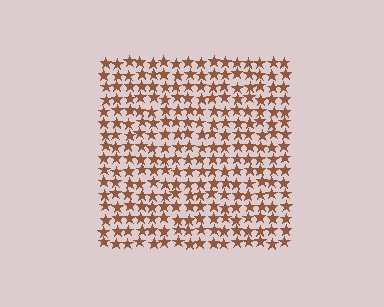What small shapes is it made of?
It is made of small stars.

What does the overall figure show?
The overall figure shows a square.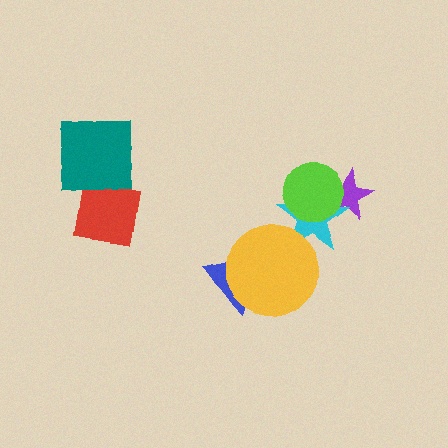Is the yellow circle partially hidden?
No, no other shape covers it.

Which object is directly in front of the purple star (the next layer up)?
The cyan star is directly in front of the purple star.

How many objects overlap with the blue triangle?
1 object overlaps with the blue triangle.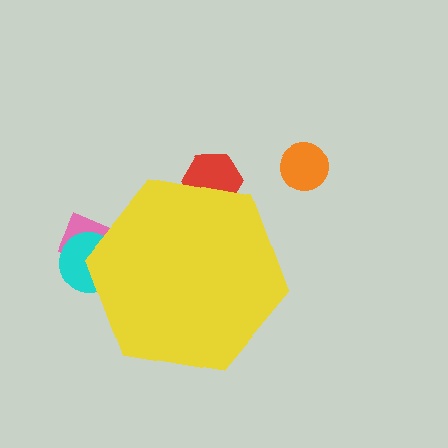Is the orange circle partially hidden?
No, the orange circle is fully visible.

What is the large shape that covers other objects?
A yellow hexagon.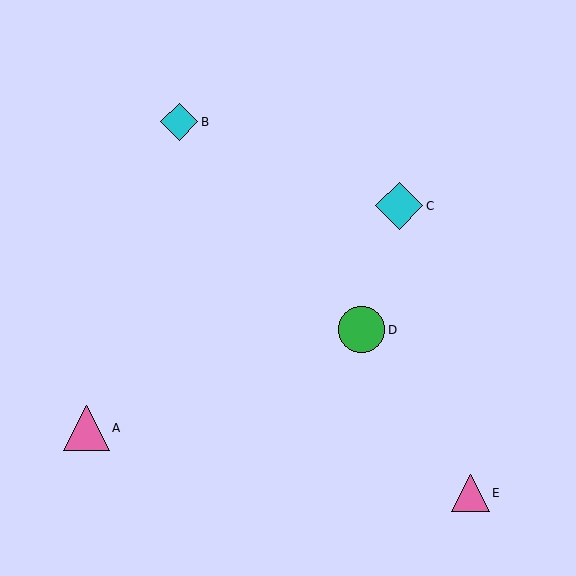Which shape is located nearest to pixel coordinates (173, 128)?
The cyan diamond (labeled B) at (179, 122) is nearest to that location.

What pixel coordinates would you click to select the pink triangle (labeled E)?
Click at (470, 493) to select the pink triangle E.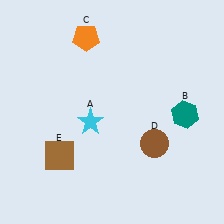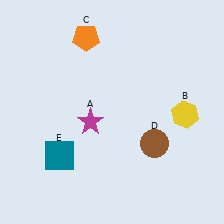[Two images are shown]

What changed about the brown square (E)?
In Image 1, E is brown. In Image 2, it changed to teal.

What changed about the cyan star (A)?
In Image 1, A is cyan. In Image 2, it changed to magenta.